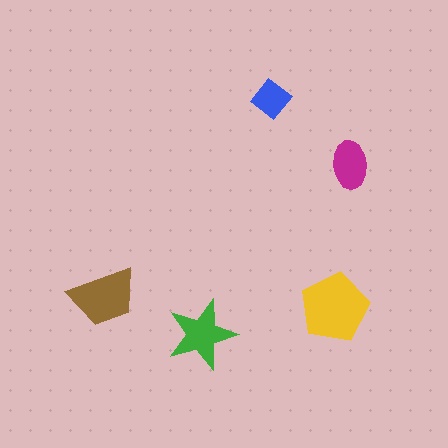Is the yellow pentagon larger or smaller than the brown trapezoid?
Larger.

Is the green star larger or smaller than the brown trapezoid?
Smaller.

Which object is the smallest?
The blue diamond.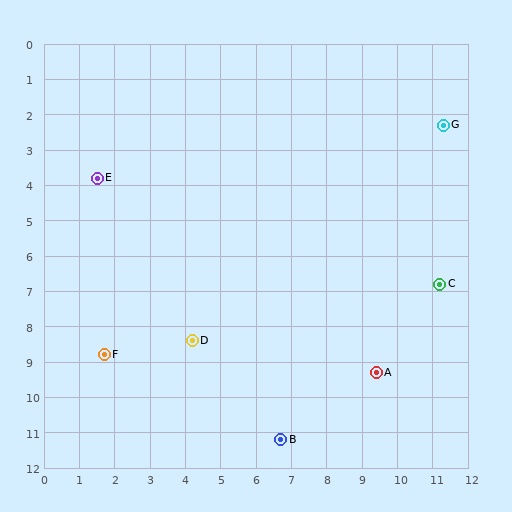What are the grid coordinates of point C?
Point C is at approximately (11.2, 6.8).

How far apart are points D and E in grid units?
Points D and E are about 5.3 grid units apart.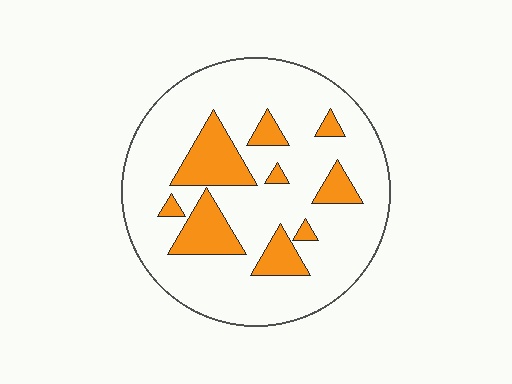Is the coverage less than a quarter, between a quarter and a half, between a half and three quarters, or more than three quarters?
Less than a quarter.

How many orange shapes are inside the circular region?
9.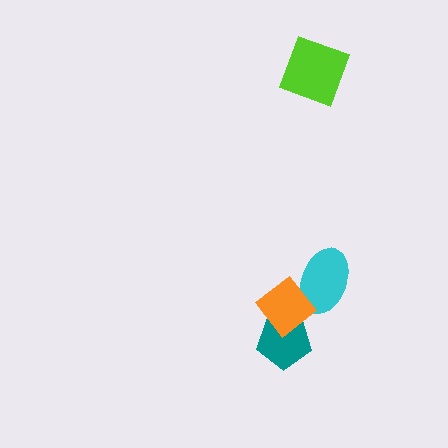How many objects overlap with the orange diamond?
2 objects overlap with the orange diamond.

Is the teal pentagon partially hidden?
Yes, it is partially covered by another shape.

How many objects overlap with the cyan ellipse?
1 object overlaps with the cyan ellipse.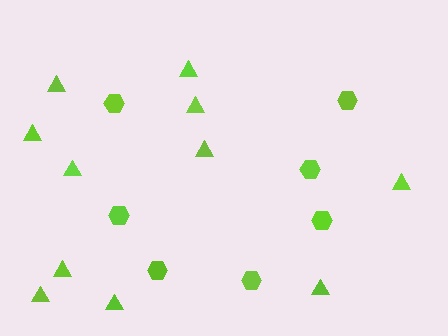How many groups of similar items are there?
There are 2 groups: one group of hexagons (7) and one group of triangles (11).